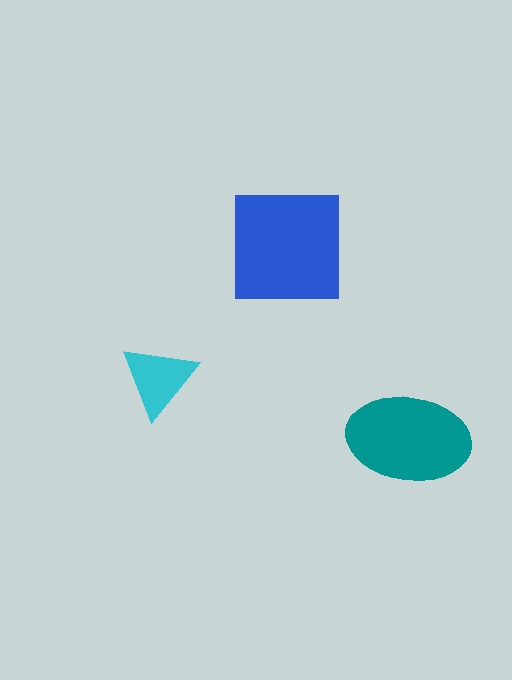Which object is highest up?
The blue square is topmost.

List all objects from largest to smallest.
The blue square, the teal ellipse, the cyan triangle.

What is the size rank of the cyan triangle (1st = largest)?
3rd.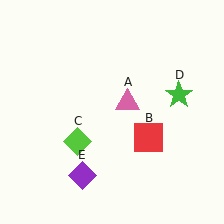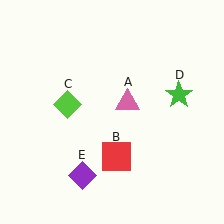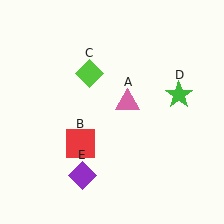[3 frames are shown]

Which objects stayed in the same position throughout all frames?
Pink triangle (object A) and green star (object D) and purple diamond (object E) remained stationary.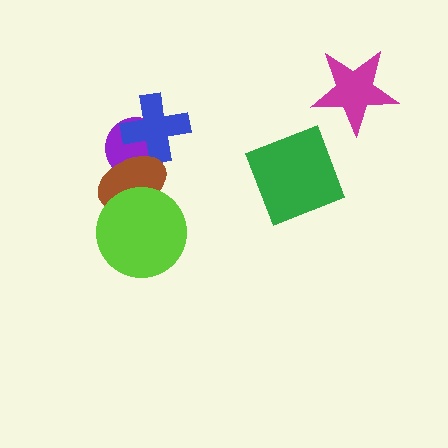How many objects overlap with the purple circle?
2 objects overlap with the purple circle.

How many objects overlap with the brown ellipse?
3 objects overlap with the brown ellipse.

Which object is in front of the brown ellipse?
The lime circle is in front of the brown ellipse.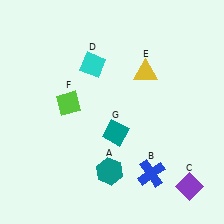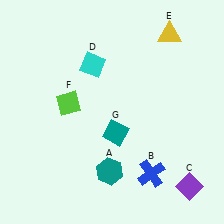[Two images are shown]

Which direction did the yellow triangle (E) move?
The yellow triangle (E) moved up.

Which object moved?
The yellow triangle (E) moved up.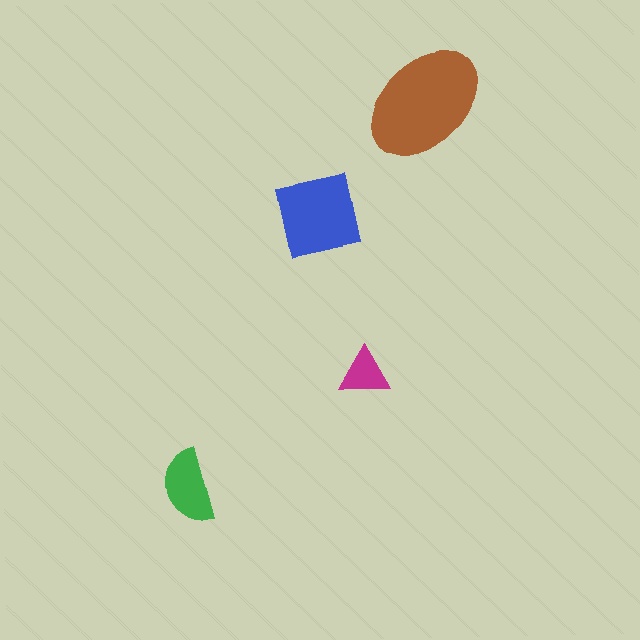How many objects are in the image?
There are 4 objects in the image.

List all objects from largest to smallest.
The brown ellipse, the blue square, the green semicircle, the magenta triangle.